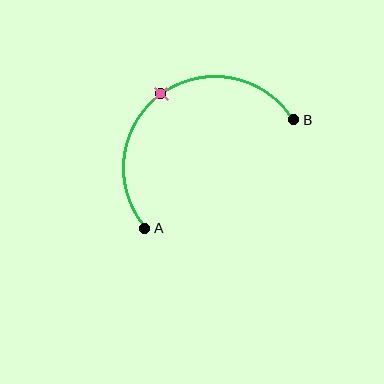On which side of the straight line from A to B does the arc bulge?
The arc bulges above and to the left of the straight line connecting A and B.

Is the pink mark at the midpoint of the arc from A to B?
Yes. The pink mark lies on the arc at equal arc-length from both A and B — it is the arc midpoint.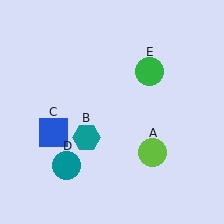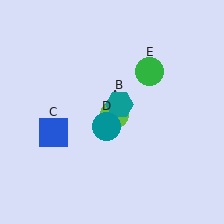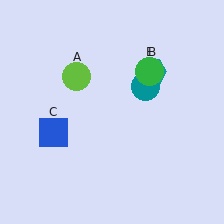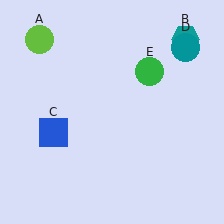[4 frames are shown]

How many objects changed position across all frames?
3 objects changed position: lime circle (object A), teal hexagon (object B), teal circle (object D).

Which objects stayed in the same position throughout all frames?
Blue square (object C) and green circle (object E) remained stationary.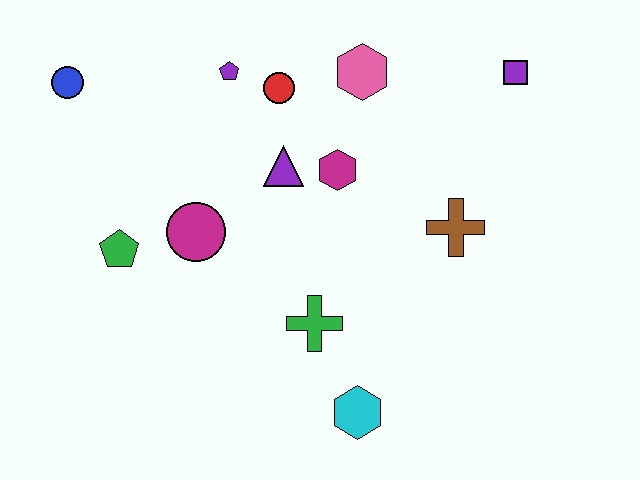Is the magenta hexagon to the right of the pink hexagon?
No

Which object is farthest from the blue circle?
The purple square is farthest from the blue circle.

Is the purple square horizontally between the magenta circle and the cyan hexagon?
No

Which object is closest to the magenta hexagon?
The purple triangle is closest to the magenta hexagon.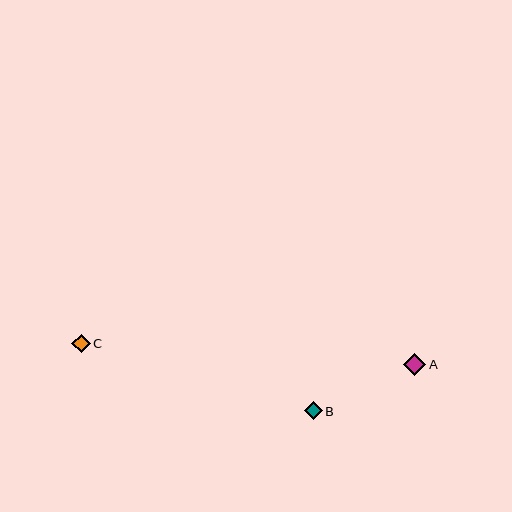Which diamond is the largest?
Diamond A is the largest with a size of approximately 22 pixels.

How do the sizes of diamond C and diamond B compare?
Diamond C and diamond B are approximately the same size.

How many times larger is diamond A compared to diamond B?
Diamond A is approximately 1.2 times the size of diamond B.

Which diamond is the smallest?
Diamond B is the smallest with a size of approximately 18 pixels.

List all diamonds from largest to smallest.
From largest to smallest: A, C, B.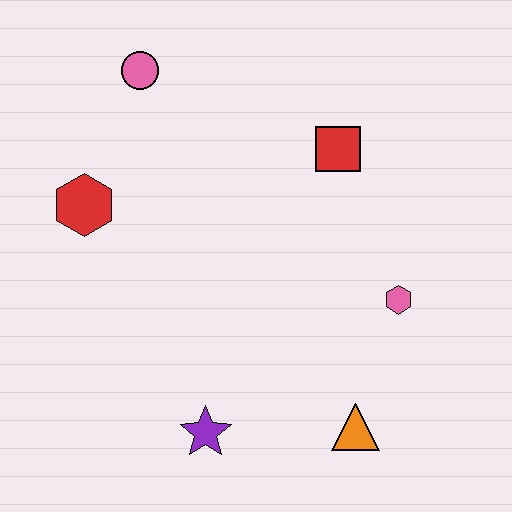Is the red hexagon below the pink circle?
Yes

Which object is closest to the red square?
The pink hexagon is closest to the red square.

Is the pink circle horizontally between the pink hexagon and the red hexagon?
Yes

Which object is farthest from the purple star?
The pink circle is farthest from the purple star.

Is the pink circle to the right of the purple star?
No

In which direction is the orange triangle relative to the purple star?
The orange triangle is to the right of the purple star.